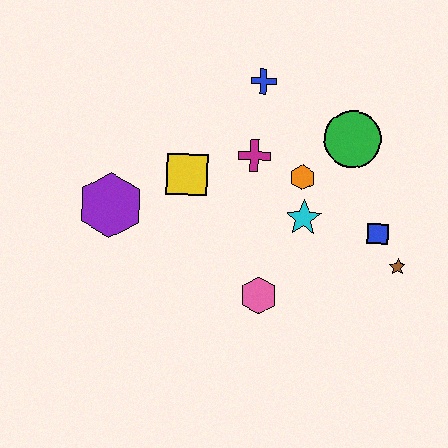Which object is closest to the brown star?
The blue square is closest to the brown star.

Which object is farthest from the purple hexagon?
The brown star is farthest from the purple hexagon.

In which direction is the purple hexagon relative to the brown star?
The purple hexagon is to the left of the brown star.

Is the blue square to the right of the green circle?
Yes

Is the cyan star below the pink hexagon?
No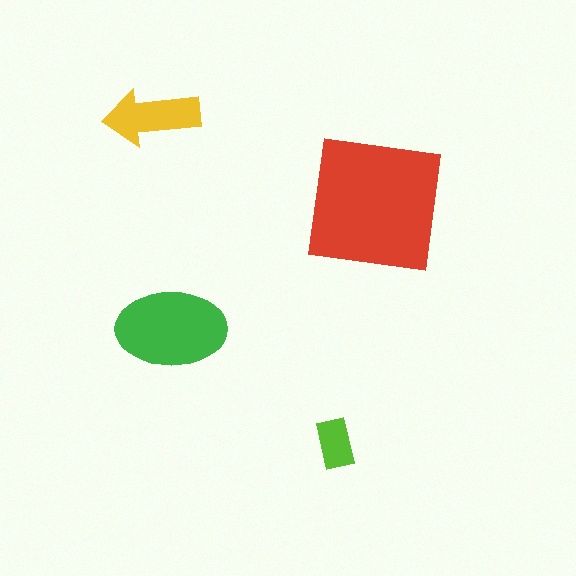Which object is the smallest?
The lime rectangle.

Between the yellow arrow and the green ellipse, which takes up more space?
The green ellipse.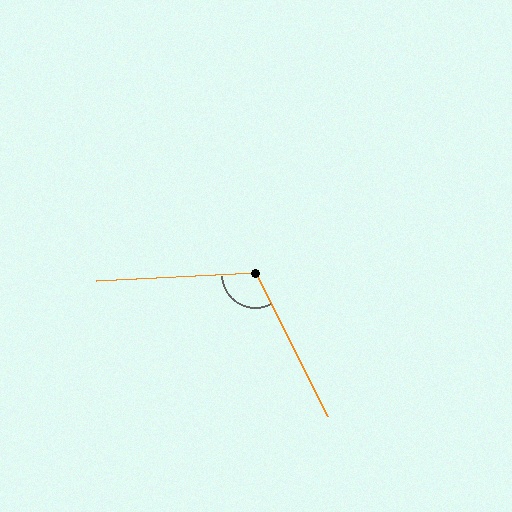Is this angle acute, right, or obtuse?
It is obtuse.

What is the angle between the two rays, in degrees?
Approximately 114 degrees.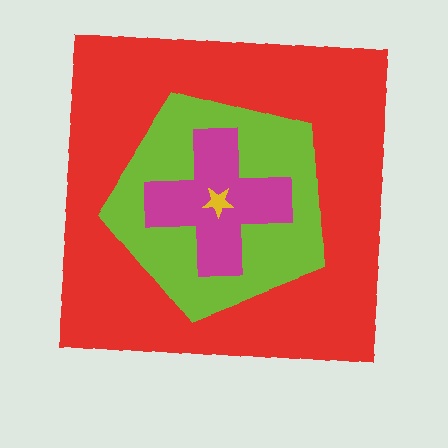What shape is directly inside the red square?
The lime pentagon.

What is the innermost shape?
The yellow star.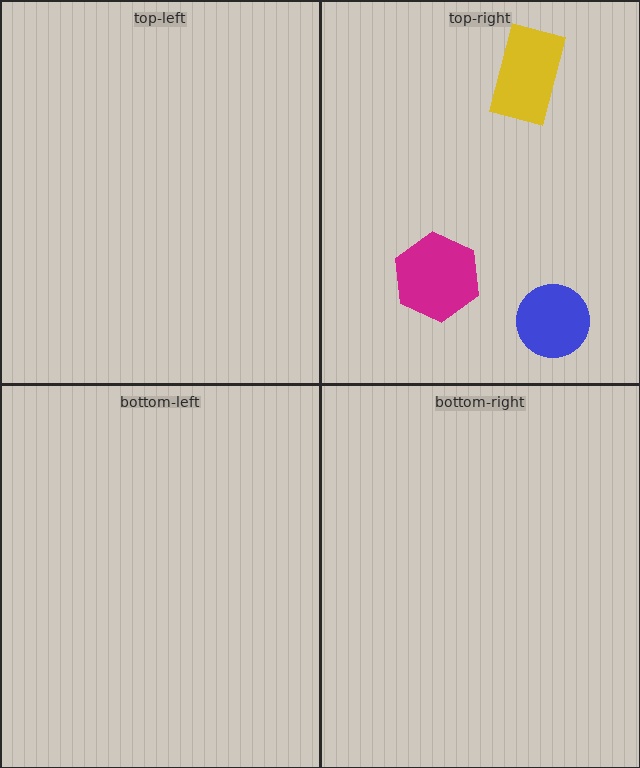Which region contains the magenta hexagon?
The top-right region.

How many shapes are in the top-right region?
3.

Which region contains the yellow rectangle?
The top-right region.